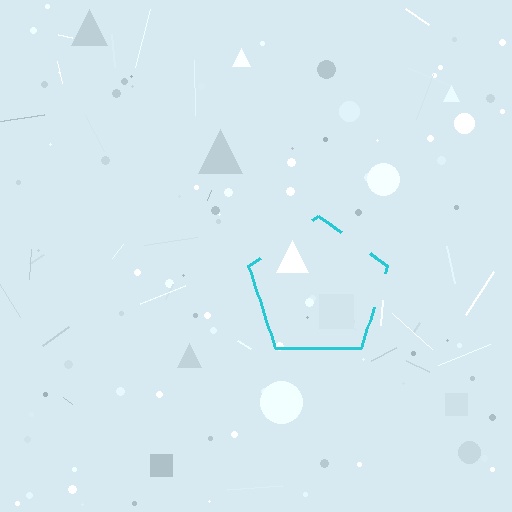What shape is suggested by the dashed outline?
The dashed outline suggests a pentagon.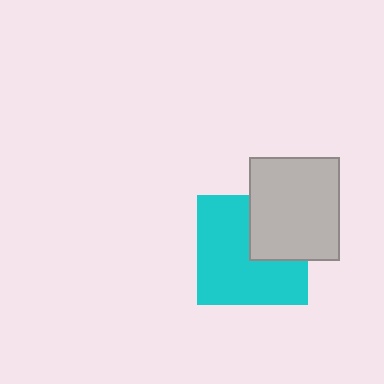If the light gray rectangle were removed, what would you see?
You would see the complete cyan square.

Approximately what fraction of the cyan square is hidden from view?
Roughly 32% of the cyan square is hidden behind the light gray rectangle.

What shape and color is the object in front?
The object in front is a light gray rectangle.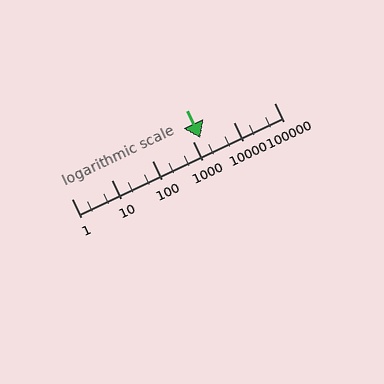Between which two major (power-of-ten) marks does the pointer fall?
The pointer is between 1000 and 10000.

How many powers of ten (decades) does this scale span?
The scale spans 5 decades, from 1 to 100000.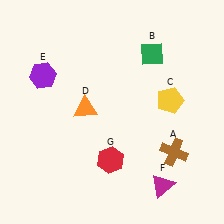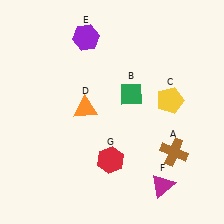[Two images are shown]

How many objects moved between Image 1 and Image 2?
2 objects moved between the two images.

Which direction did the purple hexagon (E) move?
The purple hexagon (E) moved right.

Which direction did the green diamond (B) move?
The green diamond (B) moved down.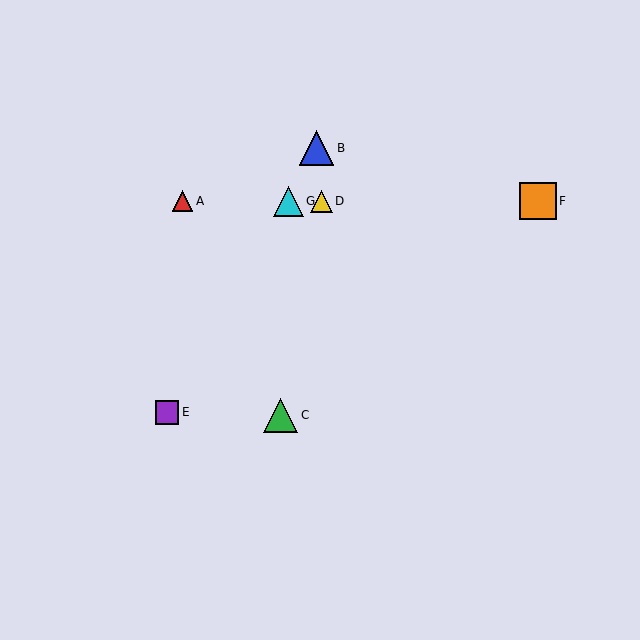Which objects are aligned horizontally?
Objects A, D, F, G are aligned horizontally.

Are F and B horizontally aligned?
No, F is at y≈201 and B is at y≈148.